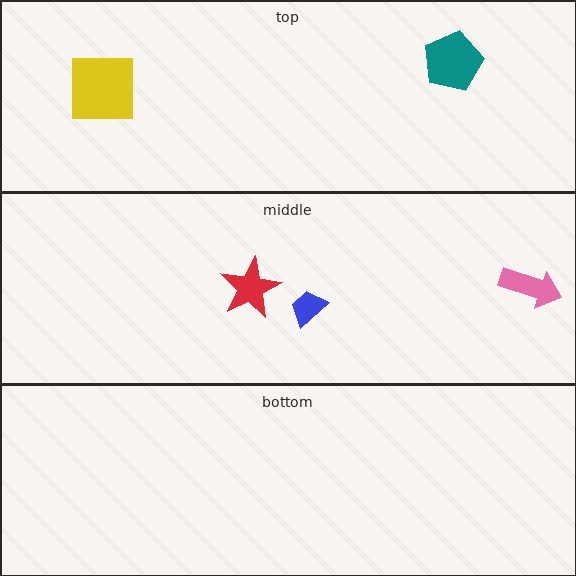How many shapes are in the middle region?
3.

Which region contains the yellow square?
The top region.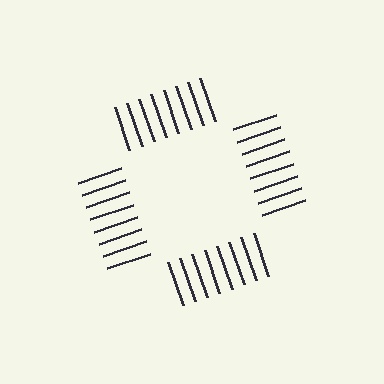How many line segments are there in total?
32 — 8 along each of the 4 edges.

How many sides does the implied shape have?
4 sides — the line-ends trace a square.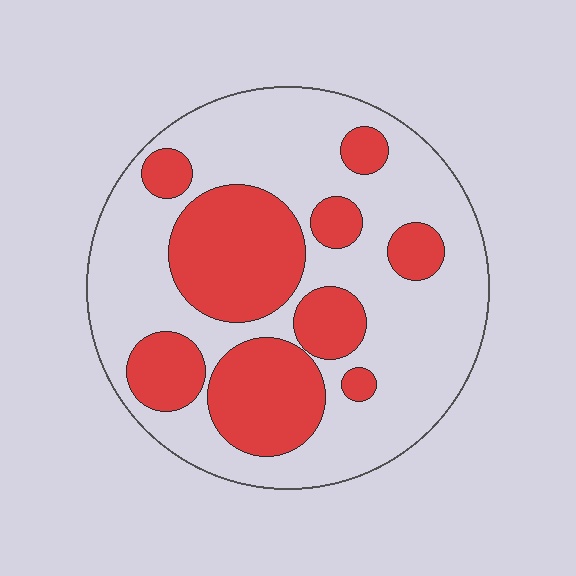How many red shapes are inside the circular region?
9.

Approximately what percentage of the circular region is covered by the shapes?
Approximately 35%.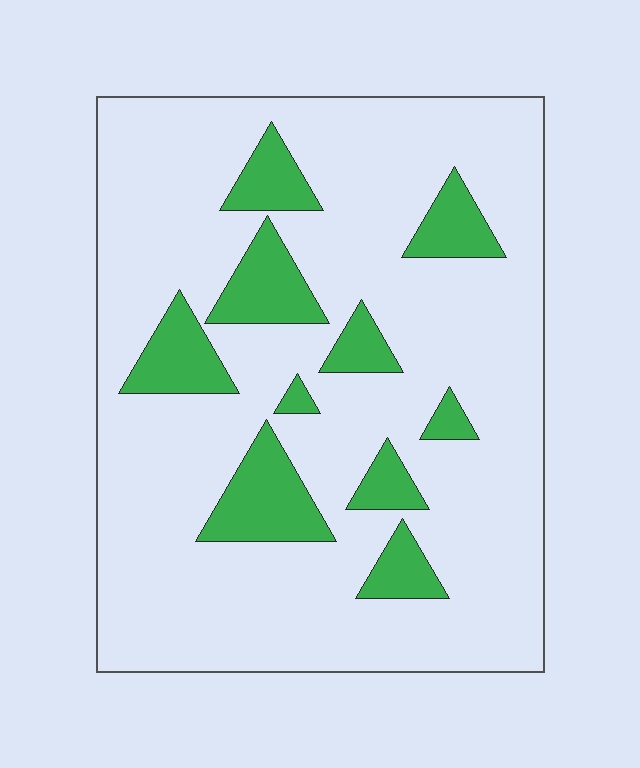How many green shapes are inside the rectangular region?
10.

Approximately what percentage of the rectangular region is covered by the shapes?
Approximately 15%.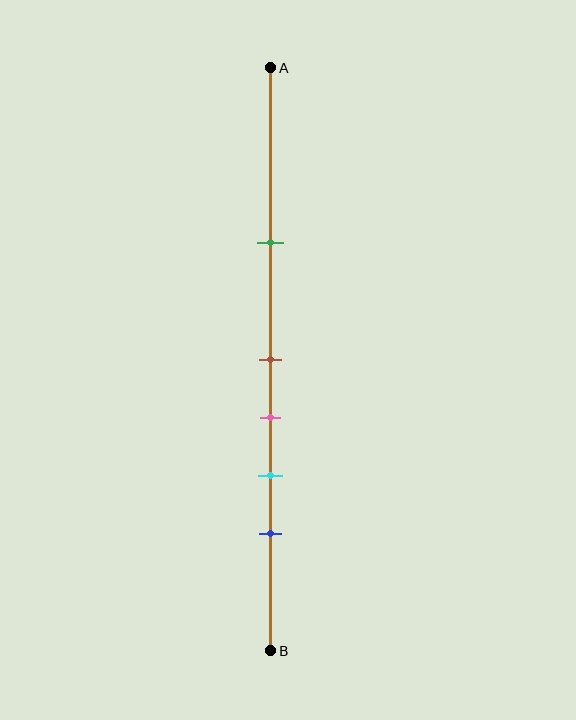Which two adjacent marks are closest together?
The brown and pink marks are the closest adjacent pair.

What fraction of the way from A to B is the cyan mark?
The cyan mark is approximately 70% (0.7) of the way from A to B.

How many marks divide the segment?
There are 5 marks dividing the segment.